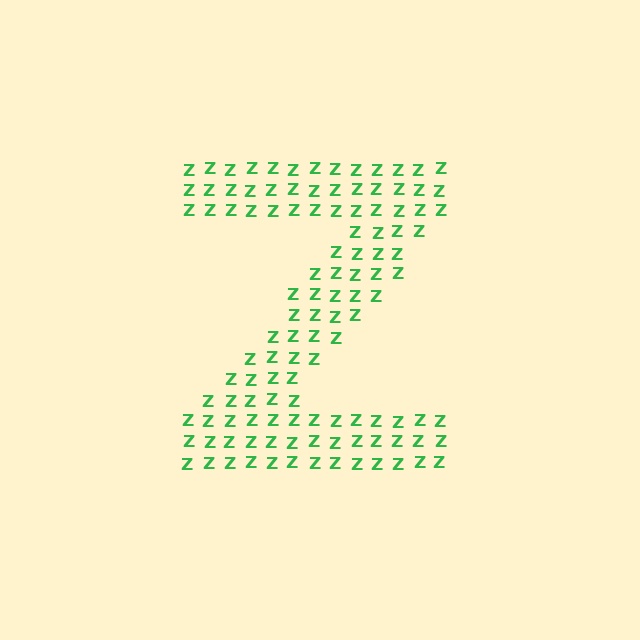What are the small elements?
The small elements are letter Z's.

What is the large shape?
The large shape is the letter Z.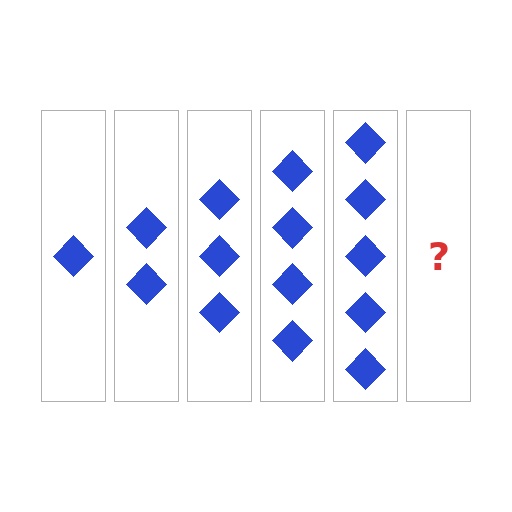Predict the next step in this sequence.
The next step is 6 diamonds.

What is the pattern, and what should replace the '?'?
The pattern is that each step adds one more diamond. The '?' should be 6 diamonds.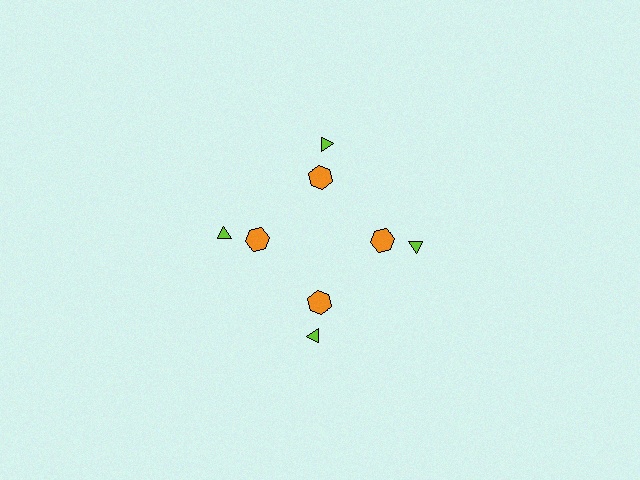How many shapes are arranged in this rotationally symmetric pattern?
There are 12 shapes, arranged in 4 groups of 3.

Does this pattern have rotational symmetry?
Yes, this pattern has 4-fold rotational symmetry. It looks the same after rotating 90 degrees around the center.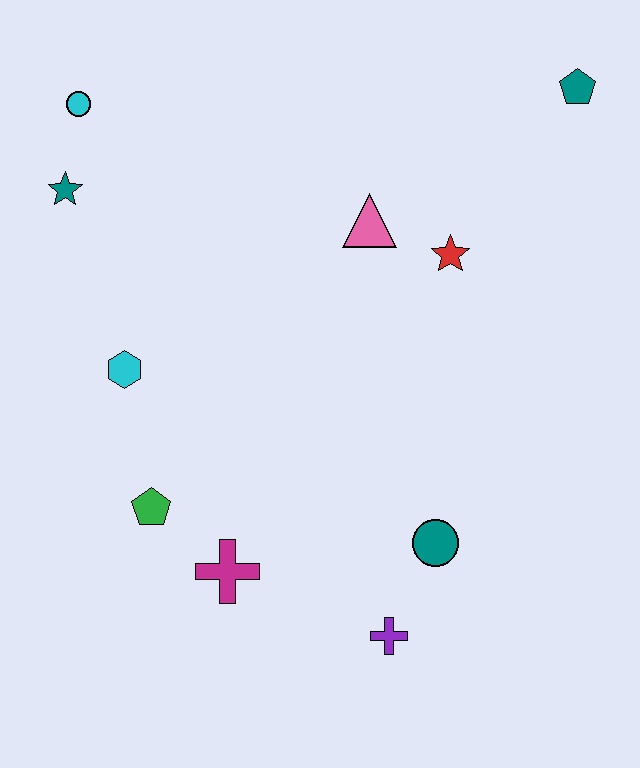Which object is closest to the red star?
The pink triangle is closest to the red star.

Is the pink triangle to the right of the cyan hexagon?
Yes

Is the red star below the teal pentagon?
Yes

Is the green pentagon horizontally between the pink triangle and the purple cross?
No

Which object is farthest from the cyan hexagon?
The teal pentagon is farthest from the cyan hexagon.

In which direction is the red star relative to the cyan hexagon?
The red star is to the right of the cyan hexagon.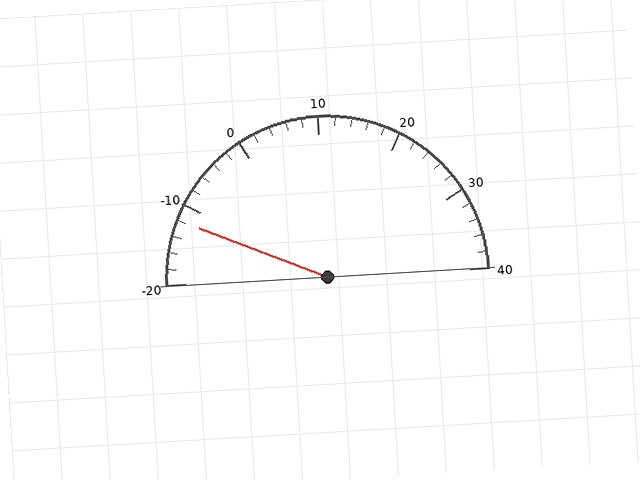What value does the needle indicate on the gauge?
The needle indicates approximately -12.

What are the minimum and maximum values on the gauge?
The gauge ranges from -20 to 40.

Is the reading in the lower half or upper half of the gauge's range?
The reading is in the lower half of the range (-20 to 40).